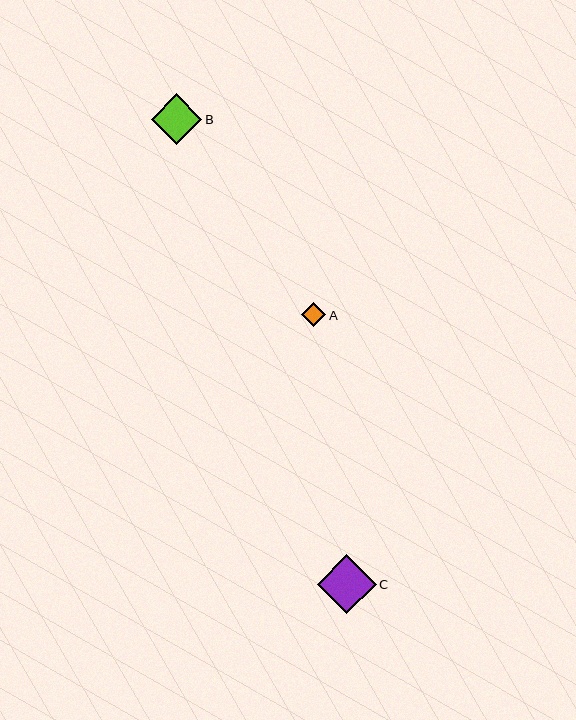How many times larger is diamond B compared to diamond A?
Diamond B is approximately 2.1 times the size of diamond A.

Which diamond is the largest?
Diamond C is the largest with a size of approximately 59 pixels.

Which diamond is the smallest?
Diamond A is the smallest with a size of approximately 24 pixels.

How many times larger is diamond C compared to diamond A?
Diamond C is approximately 2.4 times the size of diamond A.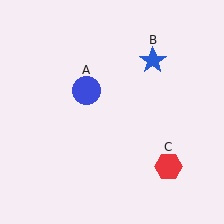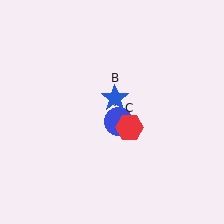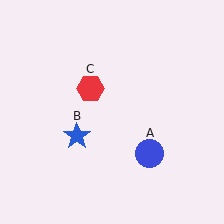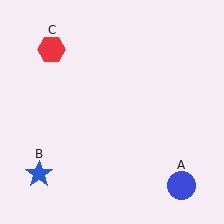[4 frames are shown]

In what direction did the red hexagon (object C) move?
The red hexagon (object C) moved up and to the left.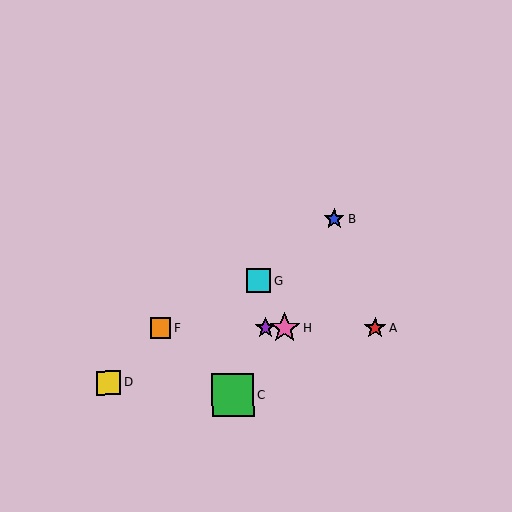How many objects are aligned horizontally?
4 objects (A, E, F, H) are aligned horizontally.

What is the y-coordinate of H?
Object H is at y≈328.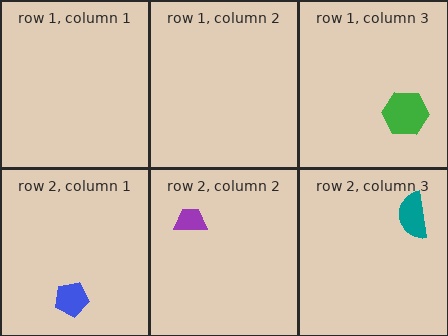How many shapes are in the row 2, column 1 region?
1.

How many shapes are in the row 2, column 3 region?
1.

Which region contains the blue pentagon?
The row 2, column 1 region.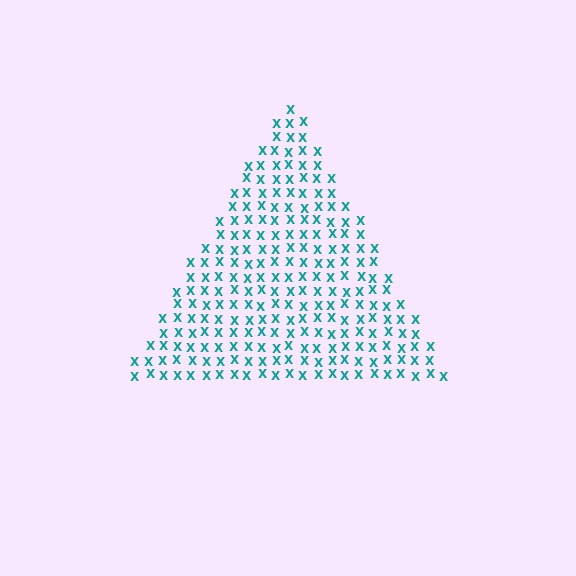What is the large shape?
The large shape is a triangle.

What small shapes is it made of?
It is made of small letter X's.